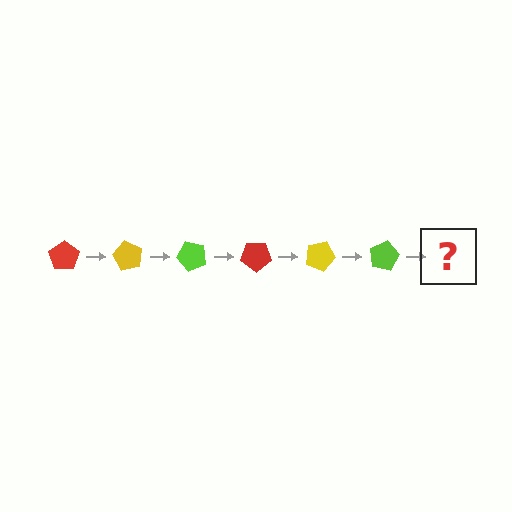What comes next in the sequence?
The next element should be a red pentagon, rotated 360 degrees from the start.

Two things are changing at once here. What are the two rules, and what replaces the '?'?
The two rules are that it rotates 60 degrees each step and the color cycles through red, yellow, and lime. The '?' should be a red pentagon, rotated 360 degrees from the start.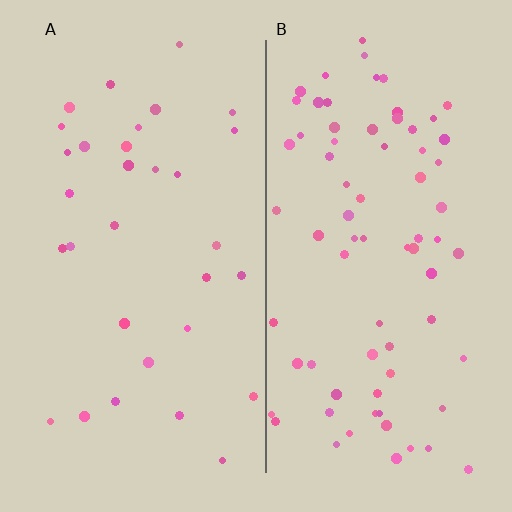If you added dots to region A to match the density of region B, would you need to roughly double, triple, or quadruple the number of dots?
Approximately double.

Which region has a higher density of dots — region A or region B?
B (the right).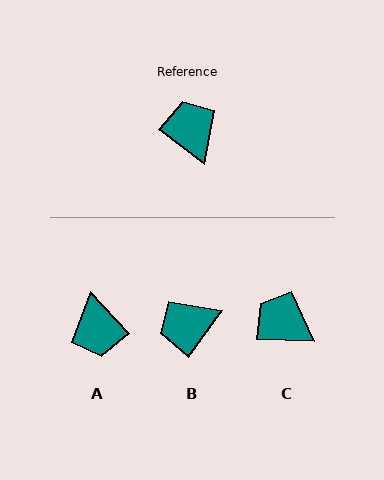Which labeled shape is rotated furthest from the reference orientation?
A, about 170 degrees away.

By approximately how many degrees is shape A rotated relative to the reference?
Approximately 170 degrees counter-clockwise.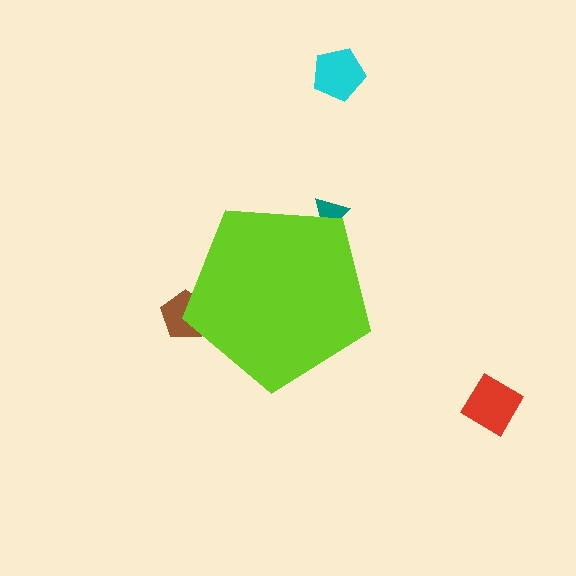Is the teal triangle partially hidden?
Yes, the teal triangle is partially hidden behind the lime pentagon.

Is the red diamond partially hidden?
No, the red diamond is fully visible.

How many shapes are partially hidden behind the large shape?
2 shapes are partially hidden.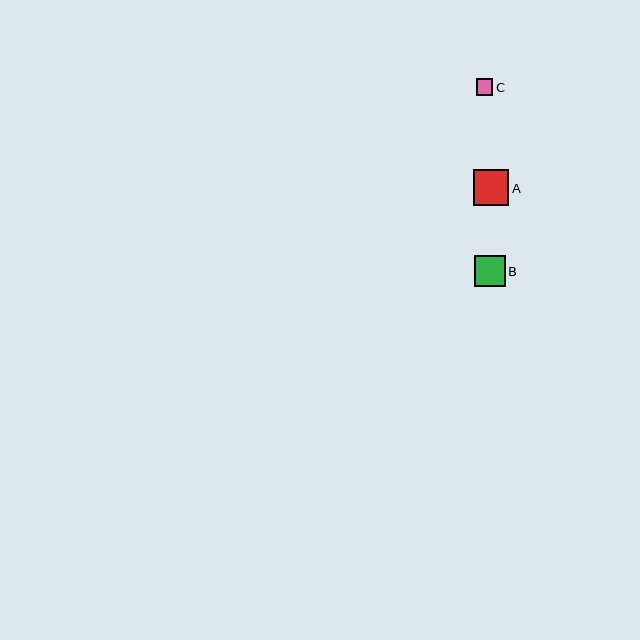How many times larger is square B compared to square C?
Square B is approximately 1.9 times the size of square C.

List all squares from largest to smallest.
From largest to smallest: A, B, C.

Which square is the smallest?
Square C is the smallest with a size of approximately 16 pixels.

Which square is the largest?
Square A is the largest with a size of approximately 36 pixels.